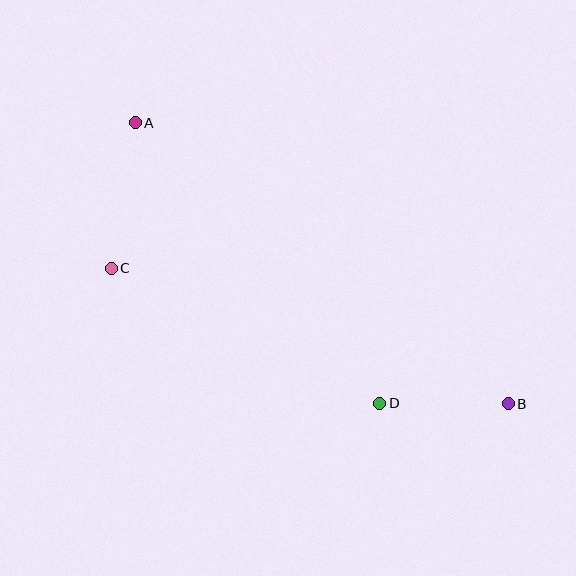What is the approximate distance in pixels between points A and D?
The distance between A and D is approximately 373 pixels.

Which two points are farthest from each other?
Points A and B are farthest from each other.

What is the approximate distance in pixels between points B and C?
The distance between B and C is approximately 419 pixels.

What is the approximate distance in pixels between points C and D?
The distance between C and D is approximately 301 pixels.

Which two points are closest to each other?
Points B and D are closest to each other.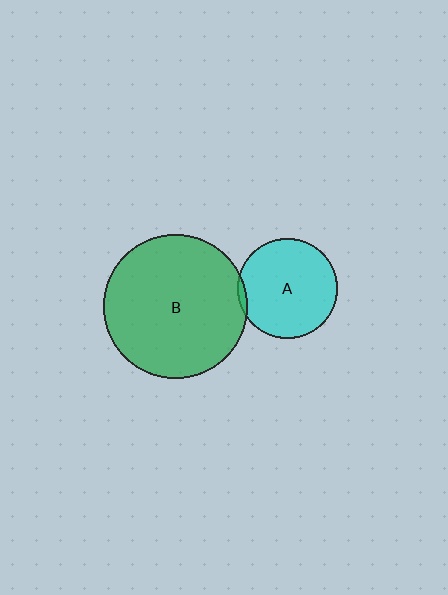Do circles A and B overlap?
Yes.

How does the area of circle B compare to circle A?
Approximately 2.1 times.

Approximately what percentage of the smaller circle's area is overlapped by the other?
Approximately 5%.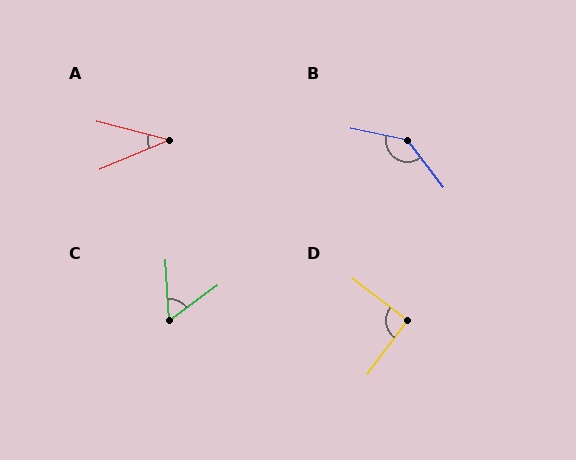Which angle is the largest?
B, at approximately 139 degrees.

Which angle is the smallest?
A, at approximately 37 degrees.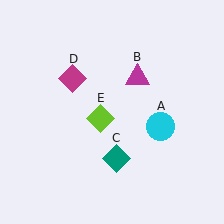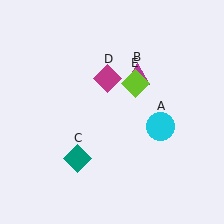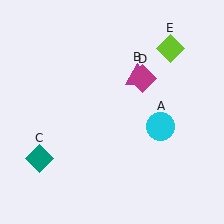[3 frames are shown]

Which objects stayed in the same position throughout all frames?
Cyan circle (object A) and magenta triangle (object B) remained stationary.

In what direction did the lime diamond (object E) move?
The lime diamond (object E) moved up and to the right.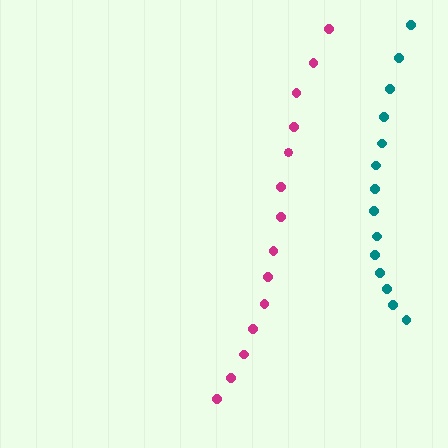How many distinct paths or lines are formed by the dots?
There are 2 distinct paths.